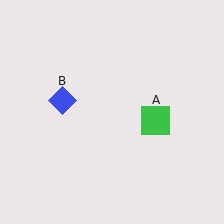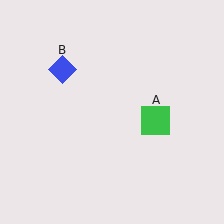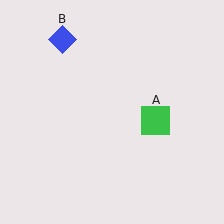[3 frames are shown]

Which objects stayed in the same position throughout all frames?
Green square (object A) remained stationary.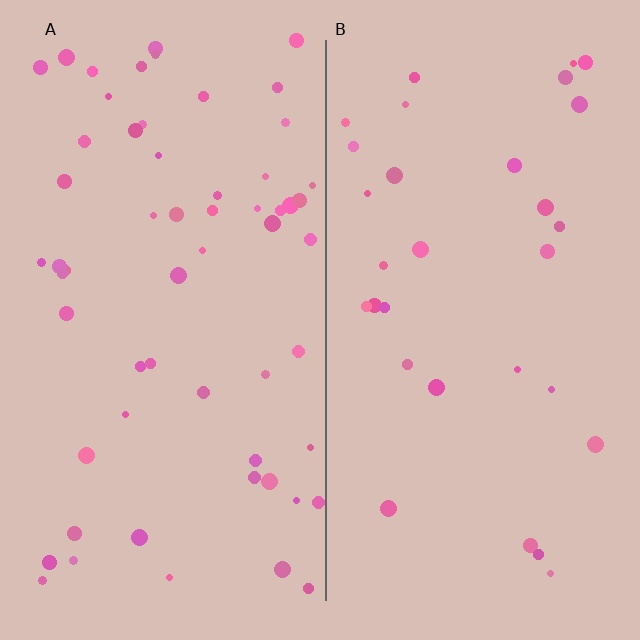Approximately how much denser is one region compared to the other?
Approximately 1.9× — region A over region B.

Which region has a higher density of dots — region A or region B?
A (the left).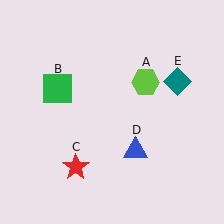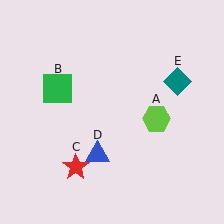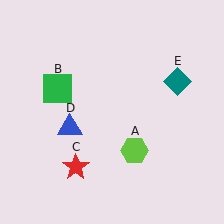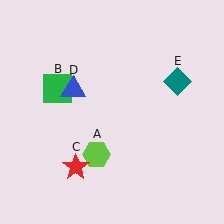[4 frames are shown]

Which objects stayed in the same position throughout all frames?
Green square (object B) and red star (object C) and teal diamond (object E) remained stationary.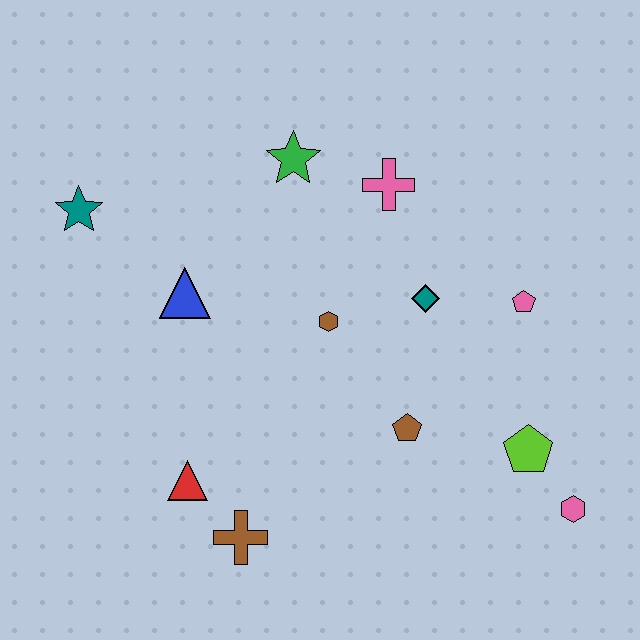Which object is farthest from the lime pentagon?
The teal star is farthest from the lime pentagon.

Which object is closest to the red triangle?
The brown cross is closest to the red triangle.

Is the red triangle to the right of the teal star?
Yes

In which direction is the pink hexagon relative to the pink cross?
The pink hexagon is below the pink cross.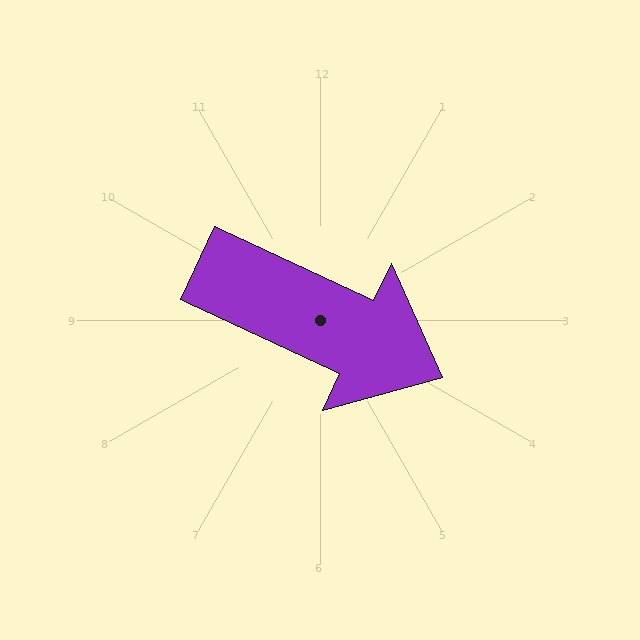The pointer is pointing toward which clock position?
Roughly 4 o'clock.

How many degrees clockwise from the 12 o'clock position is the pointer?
Approximately 115 degrees.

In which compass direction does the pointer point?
Southeast.